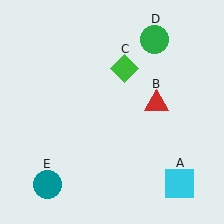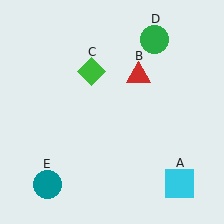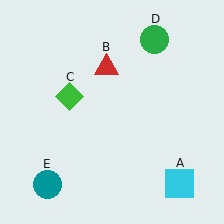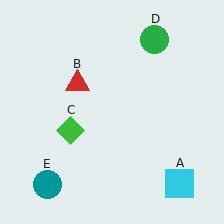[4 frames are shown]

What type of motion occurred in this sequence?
The red triangle (object B), green diamond (object C) rotated counterclockwise around the center of the scene.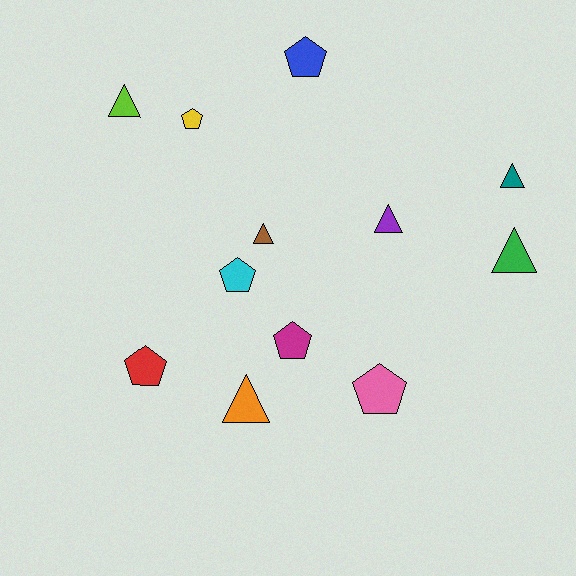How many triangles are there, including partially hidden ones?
There are 6 triangles.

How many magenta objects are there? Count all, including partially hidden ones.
There is 1 magenta object.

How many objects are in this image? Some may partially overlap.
There are 12 objects.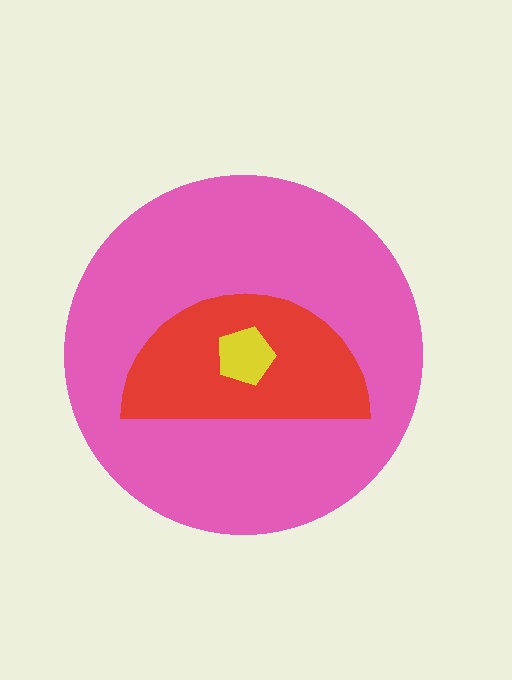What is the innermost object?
The yellow pentagon.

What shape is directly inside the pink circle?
The red semicircle.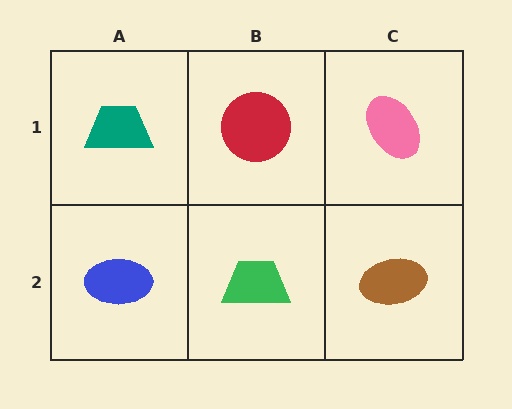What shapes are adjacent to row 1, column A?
A blue ellipse (row 2, column A), a red circle (row 1, column B).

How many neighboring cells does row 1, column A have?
2.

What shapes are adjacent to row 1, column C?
A brown ellipse (row 2, column C), a red circle (row 1, column B).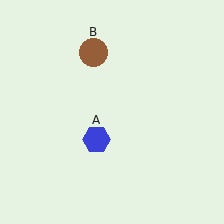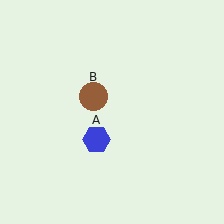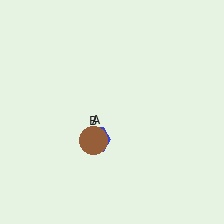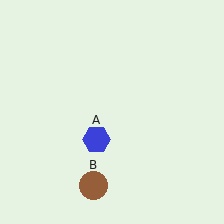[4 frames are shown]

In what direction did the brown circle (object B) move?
The brown circle (object B) moved down.